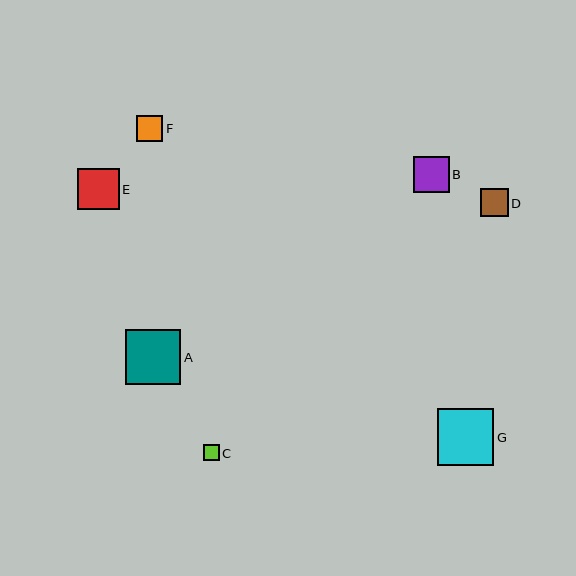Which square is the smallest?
Square C is the smallest with a size of approximately 16 pixels.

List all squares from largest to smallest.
From largest to smallest: G, A, E, B, D, F, C.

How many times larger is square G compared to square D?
Square G is approximately 2.0 times the size of square D.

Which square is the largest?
Square G is the largest with a size of approximately 57 pixels.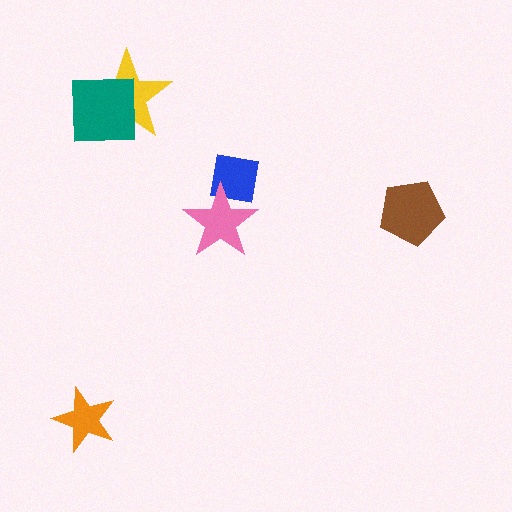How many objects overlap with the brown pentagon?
0 objects overlap with the brown pentagon.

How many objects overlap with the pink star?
1 object overlaps with the pink star.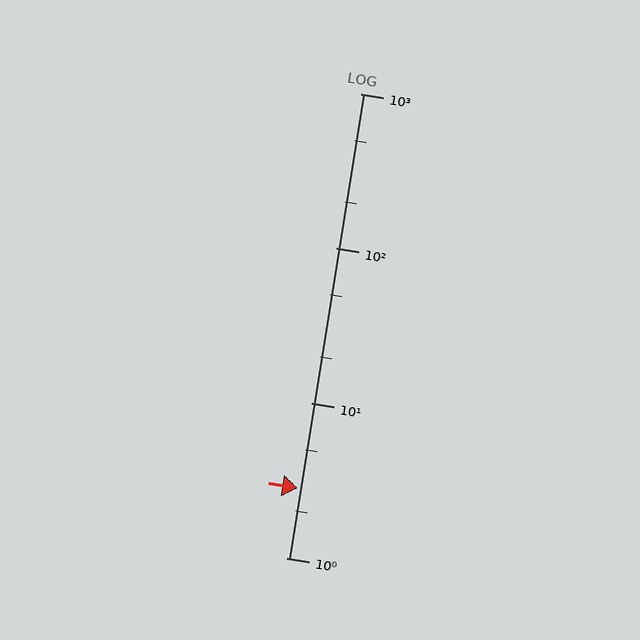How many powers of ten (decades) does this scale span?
The scale spans 3 decades, from 1 to 1000.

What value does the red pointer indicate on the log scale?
The pointer indicates approximately 2.8.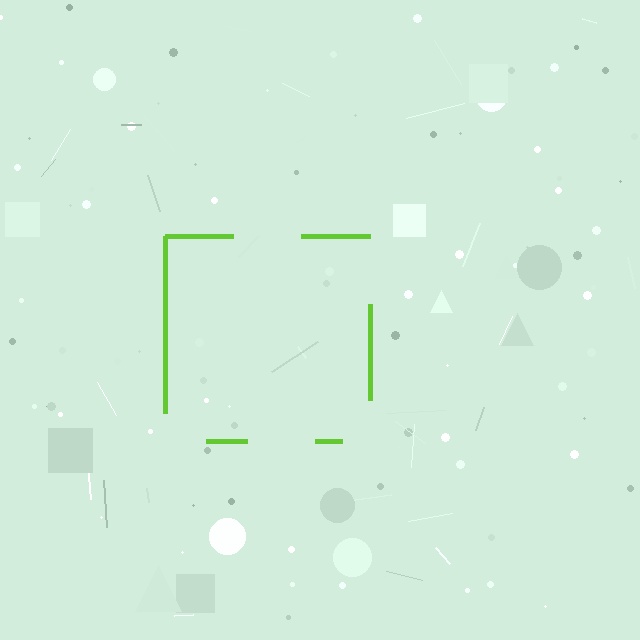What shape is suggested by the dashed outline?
The dashed outline suggests a square.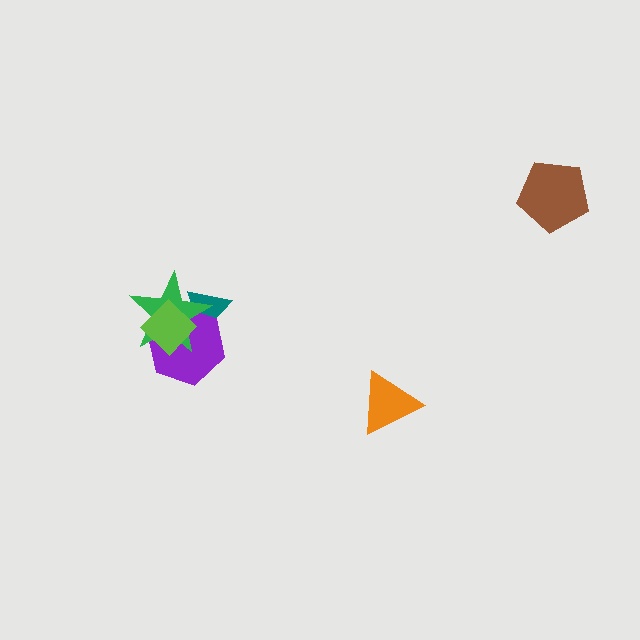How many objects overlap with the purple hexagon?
3 objects overlap with the purple hexagon.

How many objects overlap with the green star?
3 objects overlap with the green star.